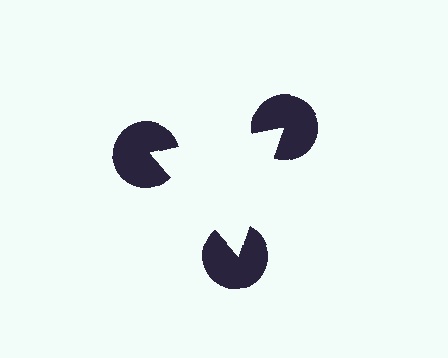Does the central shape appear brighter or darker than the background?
It typically appears slightly brighter than the background, even though no actual brightness change is drawn.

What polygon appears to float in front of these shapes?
An illusory triangle — its edges are inferred from the aligned wedge cuts in the pac-man discs, not physically drawn.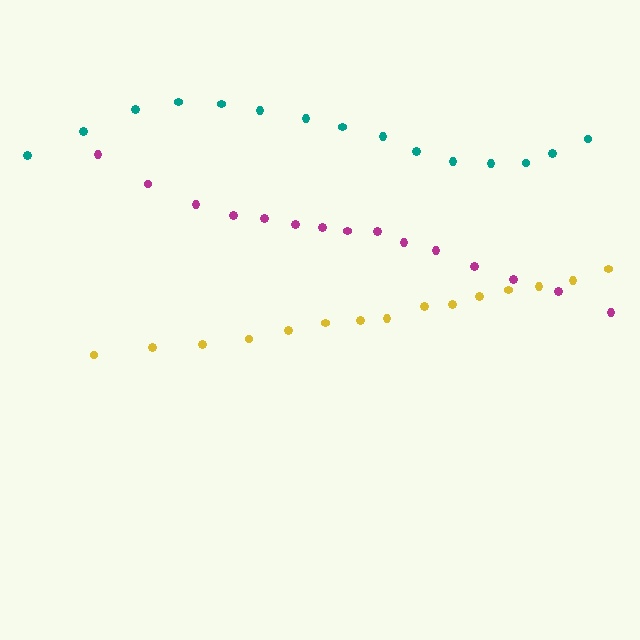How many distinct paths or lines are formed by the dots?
There are 3 distinct paths.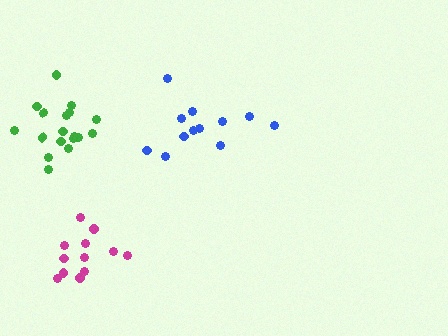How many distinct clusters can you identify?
There are 3 distinct clusters.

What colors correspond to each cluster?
The clusters are colored: blue, green, magenta.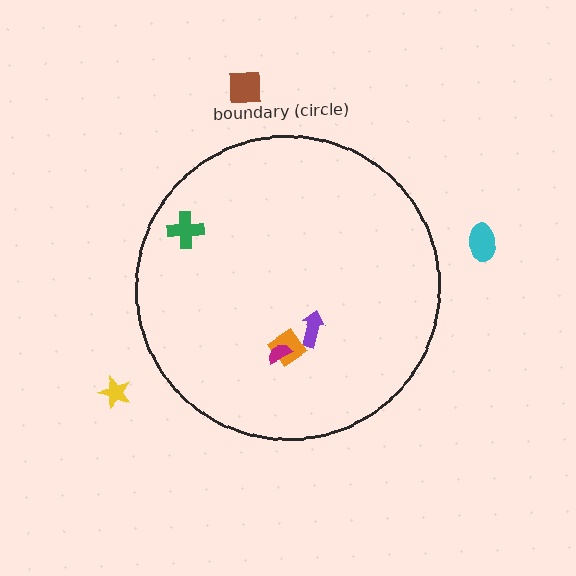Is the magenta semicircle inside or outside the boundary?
Inside.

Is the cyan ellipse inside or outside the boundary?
Outside.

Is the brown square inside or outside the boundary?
Outside.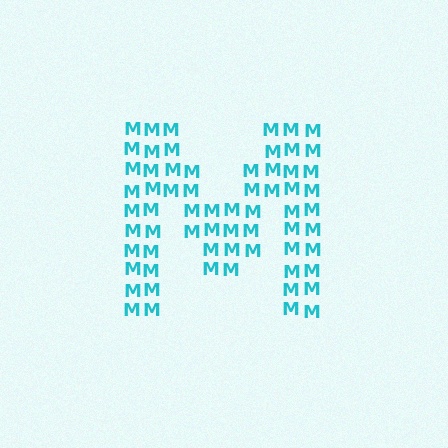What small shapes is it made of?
It is made of small letter M's.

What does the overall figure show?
The overall figure shows the letter M.